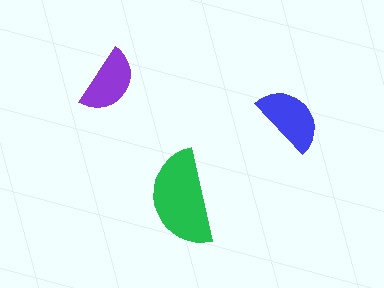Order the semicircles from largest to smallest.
the green one, the blue one, the purple one.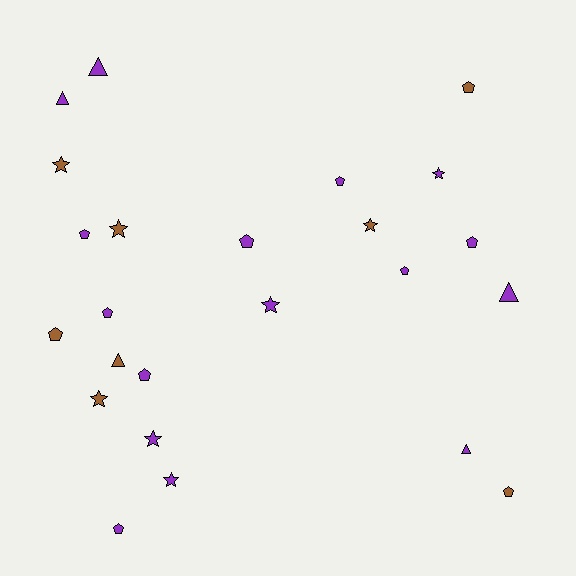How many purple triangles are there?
There are 4 purple triangles.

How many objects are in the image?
There are 24 objects.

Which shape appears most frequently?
Pentagon, with 11 objects.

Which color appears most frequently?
Purple, with 16 objects.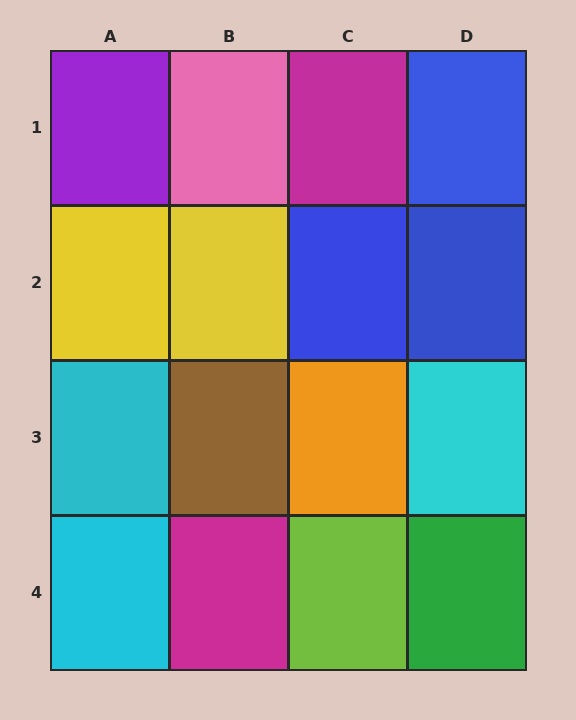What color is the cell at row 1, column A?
Purple.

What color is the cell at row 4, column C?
Lime.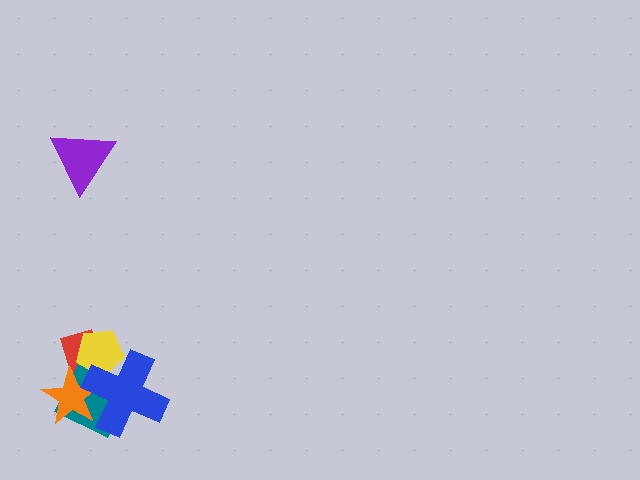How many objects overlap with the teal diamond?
4 objects overlap with the teal diamond.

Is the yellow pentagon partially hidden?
Yes, it is partially covered by another shape.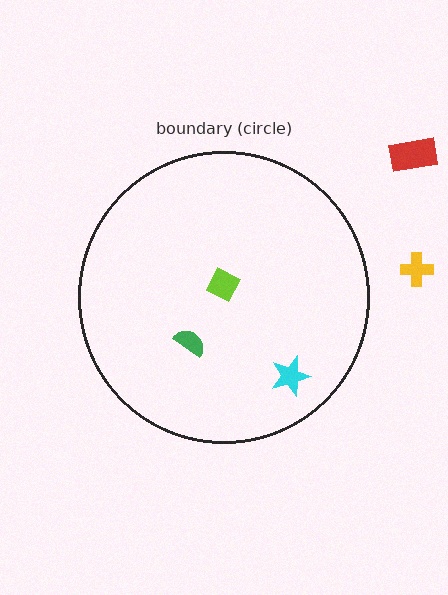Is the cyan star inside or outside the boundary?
Inside.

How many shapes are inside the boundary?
3 inside, 2 outside.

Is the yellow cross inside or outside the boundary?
Outside.